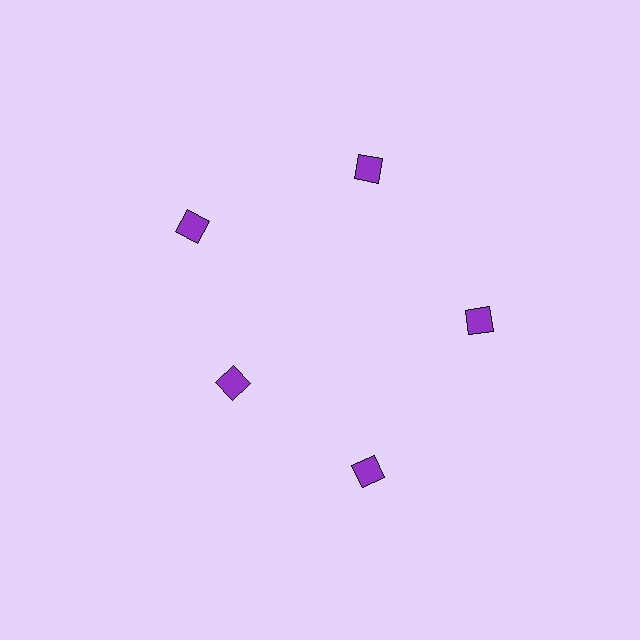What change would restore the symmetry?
The symmetry would be restored by moving it outward, back onto the ring so that all 5 diamonds sit at equal angles and equal distance from the center.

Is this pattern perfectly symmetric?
No. The 5 purple diamonds are arranged in a ring, but one element near the 8 o'clock position is pulled inward toward the center, breaking the 5-fold rotational symmetry.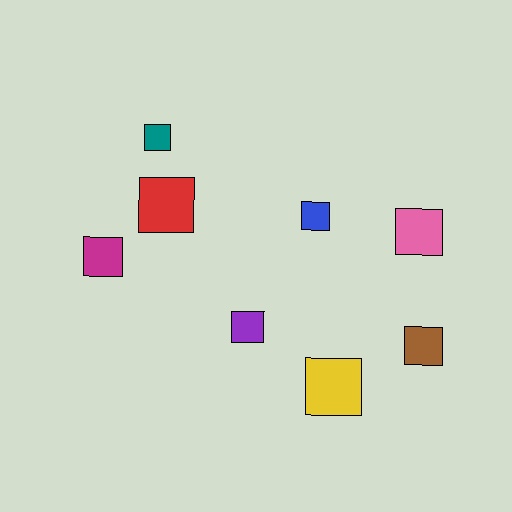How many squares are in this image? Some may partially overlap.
There are 8 squares.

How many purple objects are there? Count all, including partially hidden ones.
There is 1 purple object.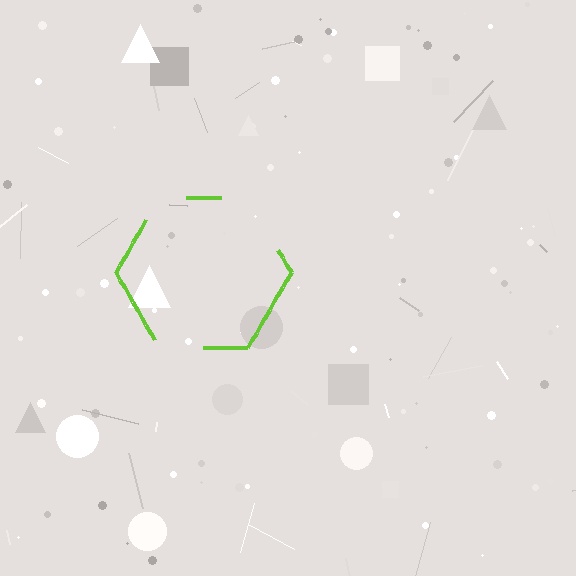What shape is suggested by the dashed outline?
The dashed outline suggests a hexagon.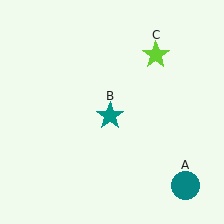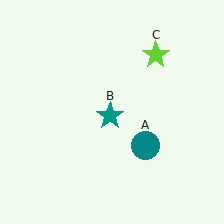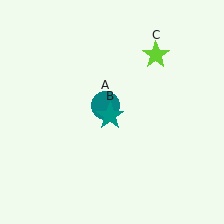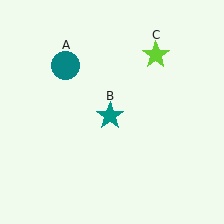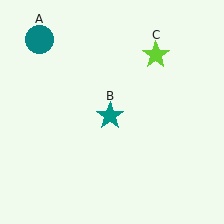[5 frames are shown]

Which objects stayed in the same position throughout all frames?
Teal star (object B) and lime star (object C) remained stationary.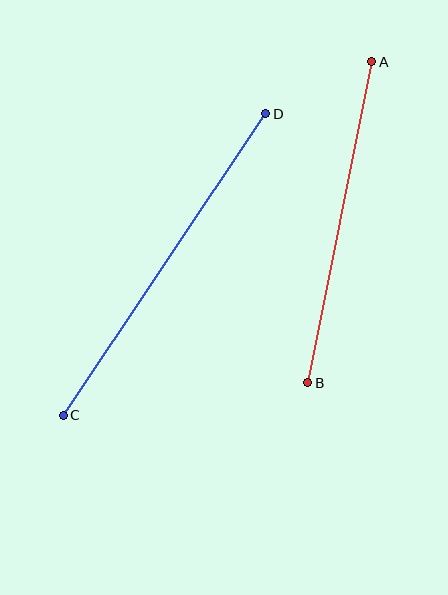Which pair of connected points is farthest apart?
Points C and D are farthest apart.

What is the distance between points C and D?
The distance is approximately 363 pixels.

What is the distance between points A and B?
The distance is approximately 327 pixels.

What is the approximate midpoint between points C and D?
The midpoint is at approximately (164, 264) pixels.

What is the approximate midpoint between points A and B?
The midpoint is at approximately (340, 222) pixels.